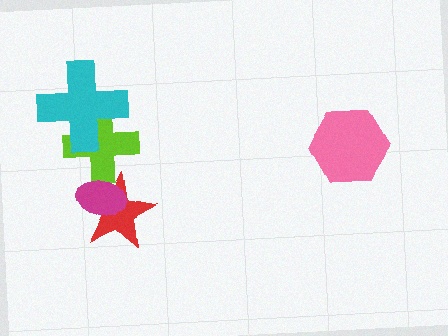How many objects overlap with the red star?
2 objects overlap with the red star.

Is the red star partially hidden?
Yes, it is partially covered by another shape.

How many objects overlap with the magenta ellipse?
2 objects overlap with the magenta ellipse.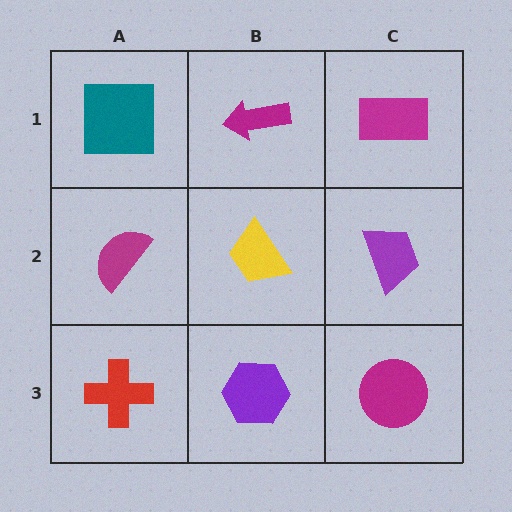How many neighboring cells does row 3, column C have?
2.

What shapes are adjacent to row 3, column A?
A magenta semicircle (row 2, column A), a purple hexagon (row 3, column B).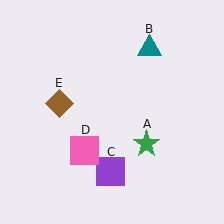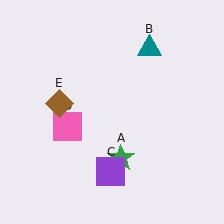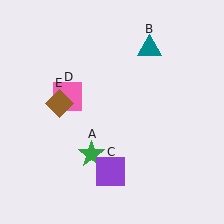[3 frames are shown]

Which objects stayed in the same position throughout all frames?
Teal triangle (object B) and purple square (object C) and brown diamond (object E) remained stationary.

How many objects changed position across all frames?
2 objects changed position: green star (object A), pink square (object D).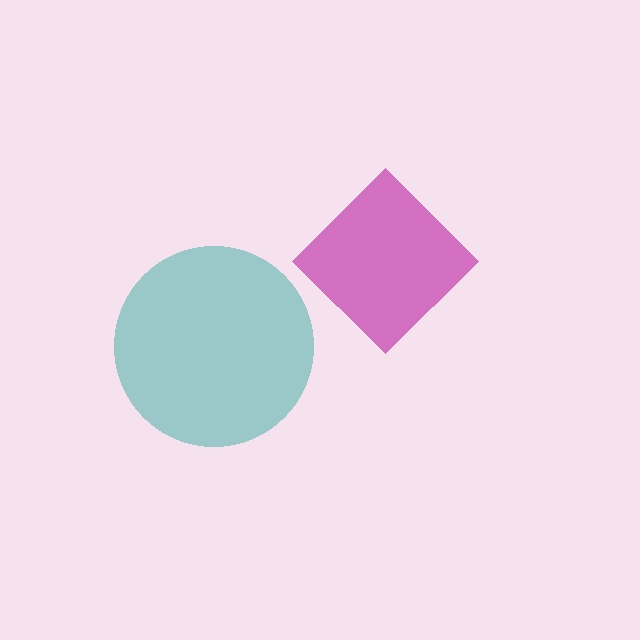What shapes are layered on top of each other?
The layered shapes are: a magenta diamond, a teal circle.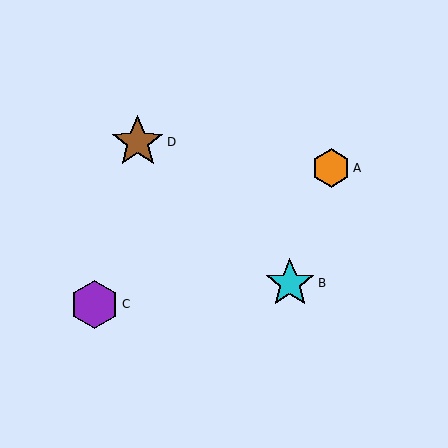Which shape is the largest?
The brown star (labeled D) is the largest.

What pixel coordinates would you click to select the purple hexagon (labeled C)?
Click at (95, 304) to select the purple hexagon C.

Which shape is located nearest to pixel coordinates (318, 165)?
The orange hexagon (labeled A) at (331, 168) is nearest to that location.